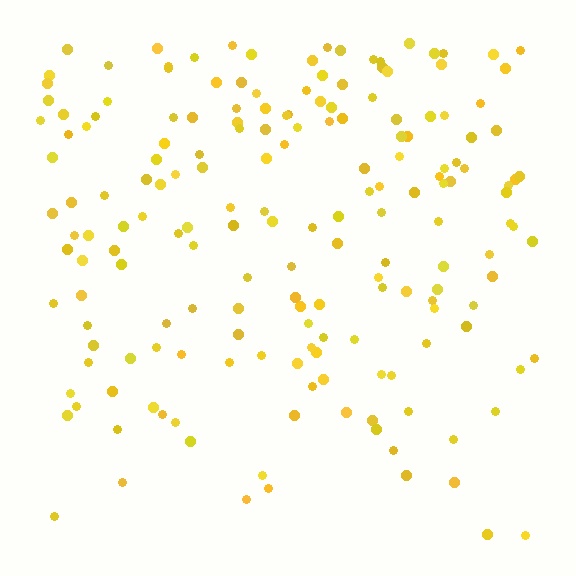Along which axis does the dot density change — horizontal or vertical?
Vertical.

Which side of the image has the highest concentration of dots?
The top.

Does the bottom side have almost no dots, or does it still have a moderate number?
Still a moderate number, just noticeably fewer than the top.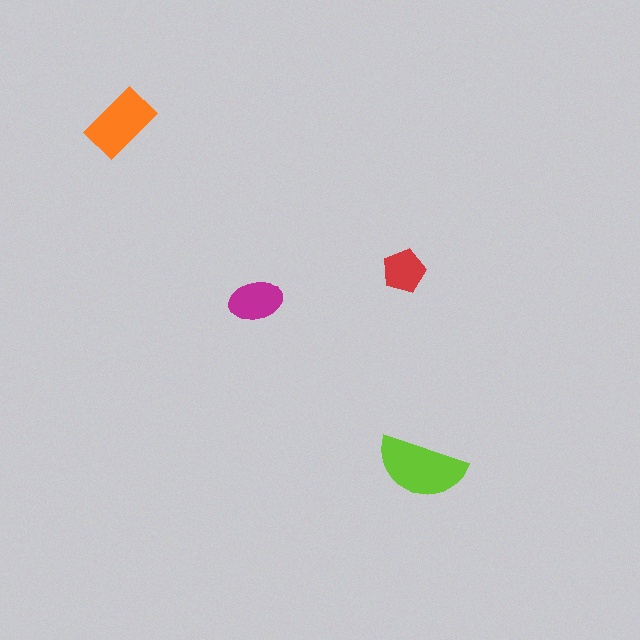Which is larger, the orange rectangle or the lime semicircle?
The lime semicircle.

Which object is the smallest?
The red pentagon.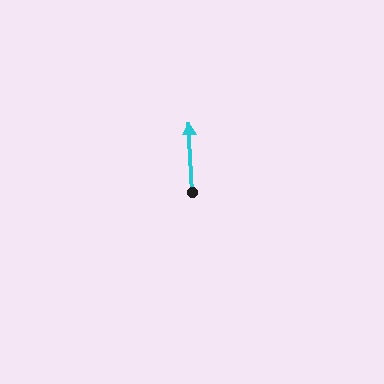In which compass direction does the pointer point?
North.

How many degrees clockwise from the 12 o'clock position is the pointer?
Approximately 357 degrees.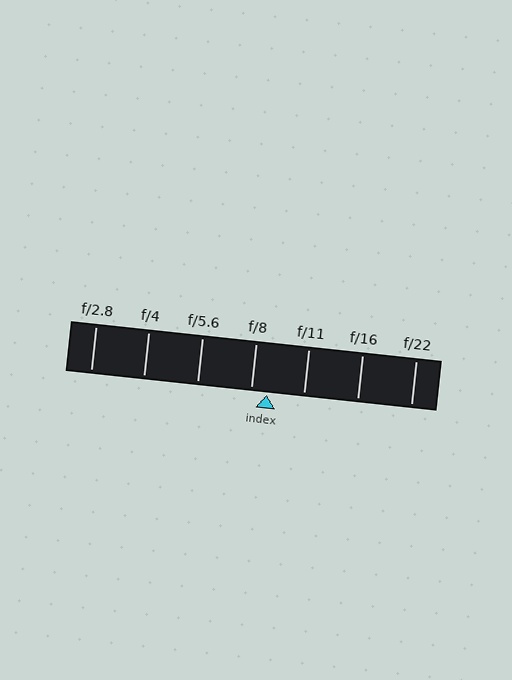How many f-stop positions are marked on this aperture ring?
There are 7 f-stop positions marked.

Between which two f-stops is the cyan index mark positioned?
The index mark is between f/8 and f/11.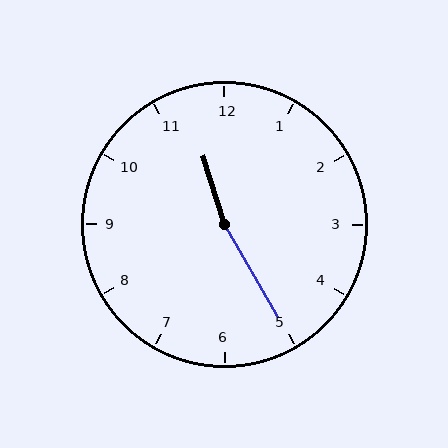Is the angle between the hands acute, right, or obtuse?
It is obtuse.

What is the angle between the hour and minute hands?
Approximately 168 degrees.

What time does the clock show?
11:25.